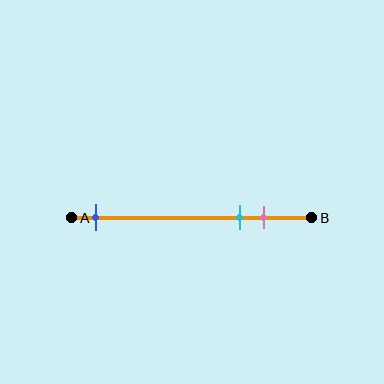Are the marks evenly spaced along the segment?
No, the marks are not evenly spaced.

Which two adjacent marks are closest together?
The cyan and pink marks are the closest adjacent pair.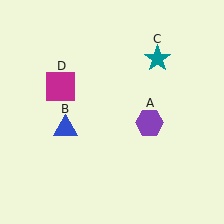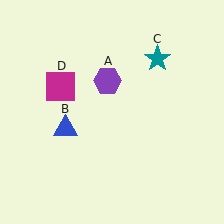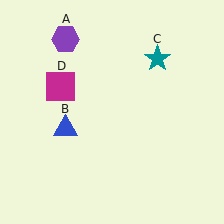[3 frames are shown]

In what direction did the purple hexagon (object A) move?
The purple hexagon (object A) moved up and to the left.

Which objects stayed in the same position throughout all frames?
Blue triangle (object B) and teal star (object C) and magenta square (object D) remained stationary.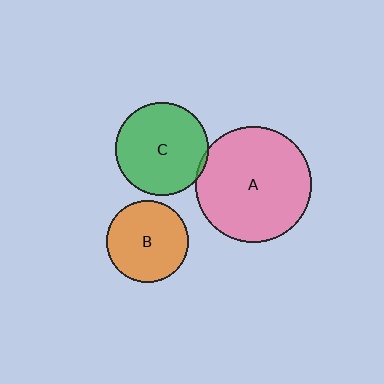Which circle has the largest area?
Circle A (pink).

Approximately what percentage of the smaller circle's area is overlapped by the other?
Approximately 5%.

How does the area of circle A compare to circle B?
Approximately 2.0 times.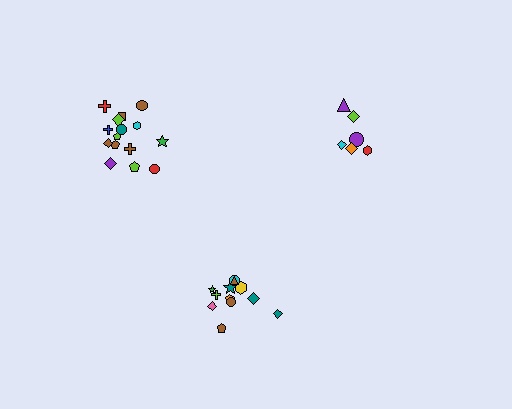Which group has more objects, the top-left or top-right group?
The top-left group.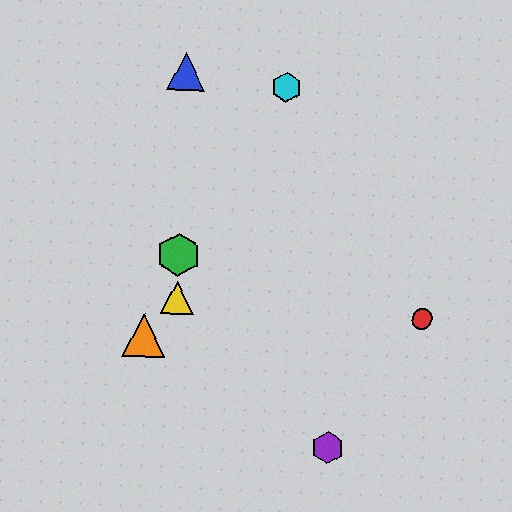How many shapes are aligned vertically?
3 shapes (the blue triangle, the green hexagon, the yellow triangle) are aligned vertically.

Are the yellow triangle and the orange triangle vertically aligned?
No, the yellow triangle is at x≈177 and the orange triangle is at x≈144.